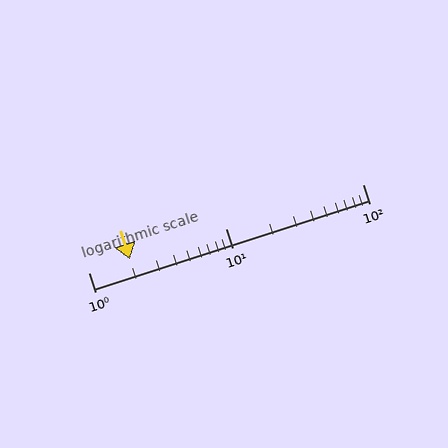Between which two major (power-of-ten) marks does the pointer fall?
The pointer is between 1 and 10.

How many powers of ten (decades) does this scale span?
The scale spans 2 decades, from 1 to 100.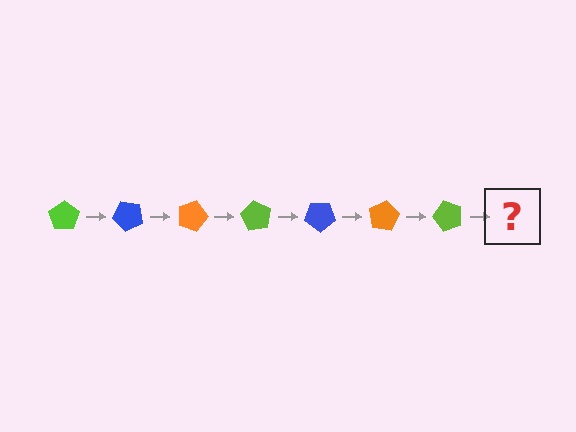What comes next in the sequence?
The next element should be a blue pentagon, rotated 315 degrees from the start.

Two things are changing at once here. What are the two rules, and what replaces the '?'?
The two rules are that it rotates 45 degrees each step and the color cycles through lime, blue, and orange. The '?' should be a blue pentagon, rotated 315 degrees from the start.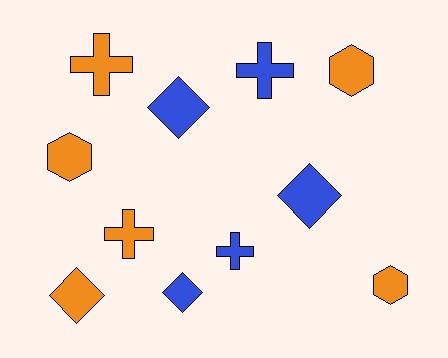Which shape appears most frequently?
Diamond, with 4 objects.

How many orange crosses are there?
There are 2 orange crosses.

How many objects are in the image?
There are 11 objects.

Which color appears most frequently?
Orange, with 6 objects.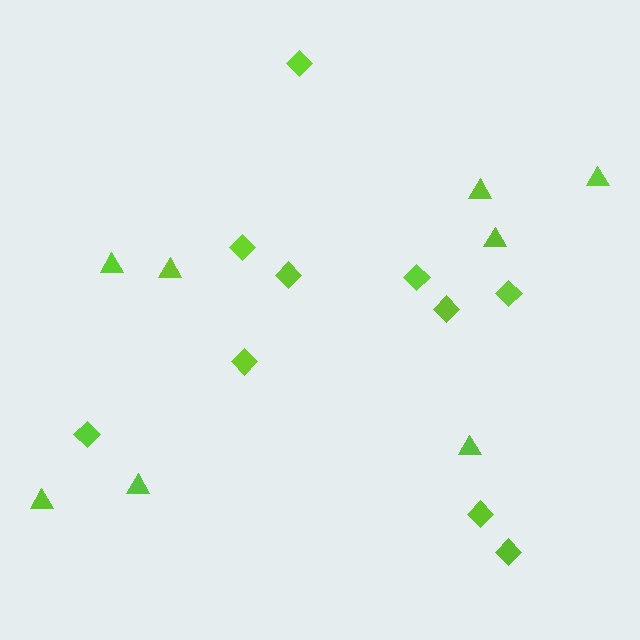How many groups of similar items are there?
There are 2 groups: one group of diamonds (10) and one group of triangles (8).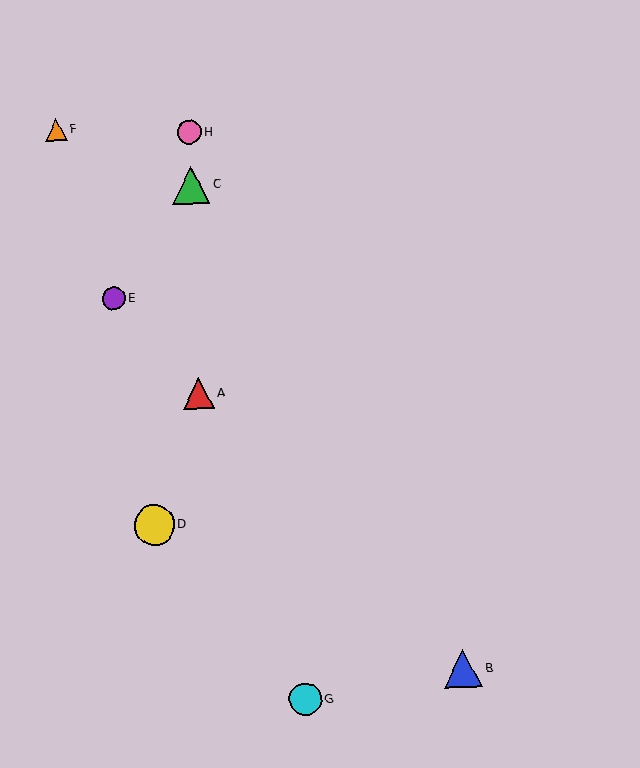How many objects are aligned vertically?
3 objects (A, C, H) are aligned vertically.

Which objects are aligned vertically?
Objects A, C, H are aligned vertically.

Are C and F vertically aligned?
No, C is at x≈191 and F is at x≈56.